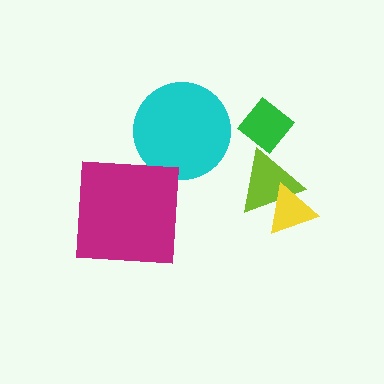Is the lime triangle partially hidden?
Yes, it is partially covered by another shape.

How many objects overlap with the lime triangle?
2 objects overlap with the lime triangle.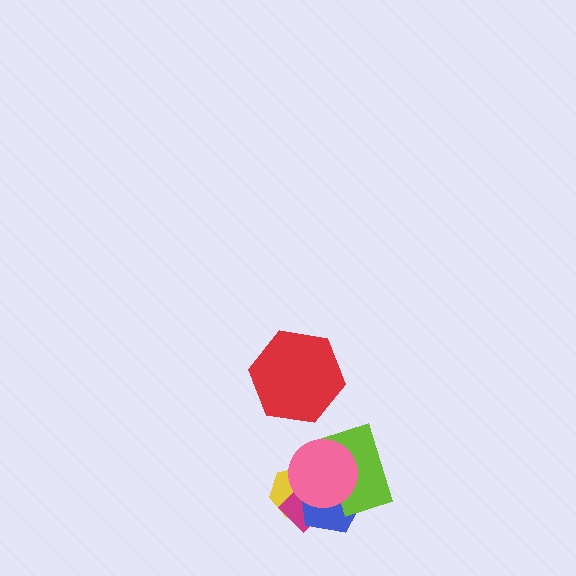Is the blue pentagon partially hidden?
Yes, it is partially covered by another shape.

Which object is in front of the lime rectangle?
The pink circle is in front of the lime rectangle.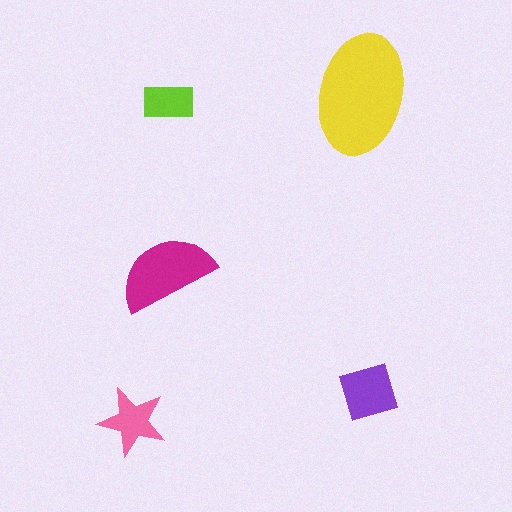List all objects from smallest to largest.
The lime rectangle, the pink star, the purple diamond, the magenta semicircle, the yellow ellipse.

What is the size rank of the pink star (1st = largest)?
4th.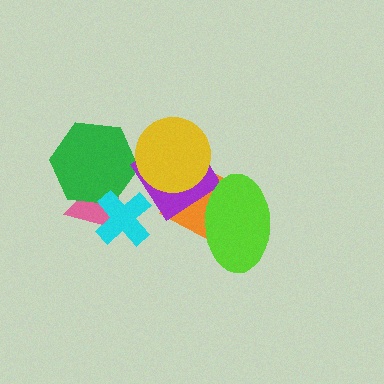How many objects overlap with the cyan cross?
2 objects overlap with the cyan cross.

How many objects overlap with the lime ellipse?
1 object overlaps with the lime ellipse.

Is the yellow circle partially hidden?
No, no other shape covers it.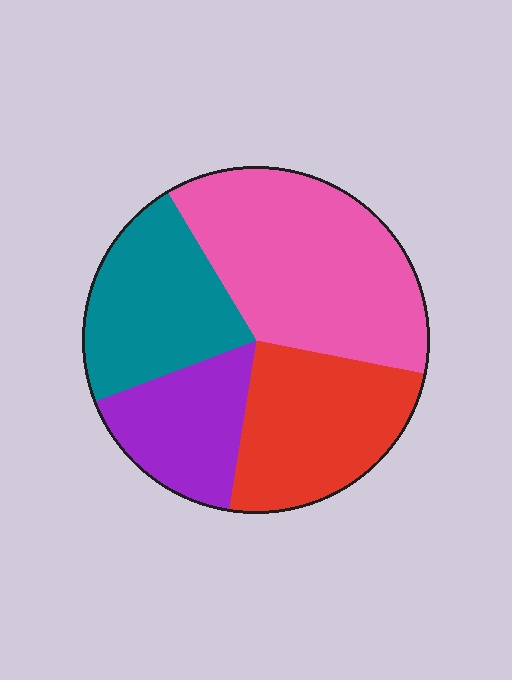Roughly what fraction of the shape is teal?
Teal takes up about one fifth (1/5) of the shape.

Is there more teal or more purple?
Teal.